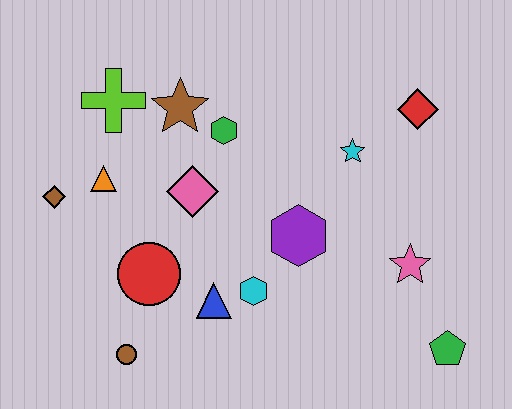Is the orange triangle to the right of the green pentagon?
No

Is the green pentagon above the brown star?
No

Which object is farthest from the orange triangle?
The green pentagon is farthest from the orange triangle.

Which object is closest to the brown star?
The green hexagon is closest to the brown star.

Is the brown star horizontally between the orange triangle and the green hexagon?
Yes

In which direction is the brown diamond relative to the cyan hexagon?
The brown diamond is to the left of the cyan hexagon.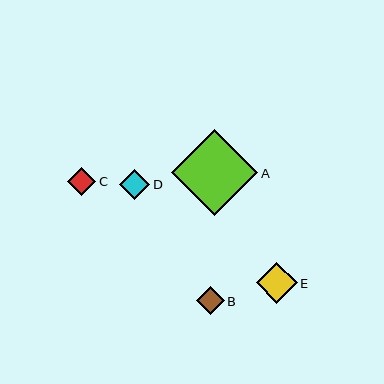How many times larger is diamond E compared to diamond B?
Diamond E is approximately 1.5 times the size of diamond B.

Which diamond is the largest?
Diamond A is the largest with a size of approximately 86 pixels.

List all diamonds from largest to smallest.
From largest to smallest: A, E, D, C, B.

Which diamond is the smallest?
Diamond B is the smallest with a size of approximately 28 pixels.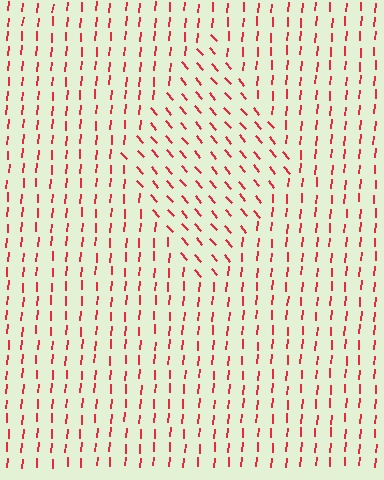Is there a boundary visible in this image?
Yes, there is a texture boundary formed by a change in line orientation.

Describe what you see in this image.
The image is filled with small red line segments. A diamond region in the image has lines oriented differently from the surrounding lines, creating a visible texture boundary.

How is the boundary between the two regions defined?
The boundary is defined purely by a change in line orientation (approximately 45 degrees difference). All lines are the same color and thickness.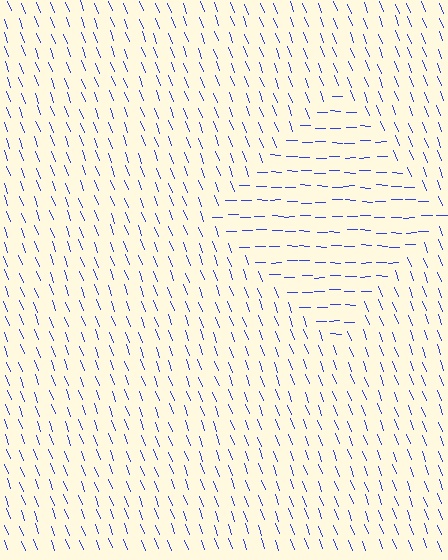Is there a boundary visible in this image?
Yes, there is a texture boundary formed by a change in line orientation.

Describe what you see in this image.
The image is filled with small blue line segments. A diamond region in the image has lines oriented differently from the surrounding lines, creating a visible texture boundary.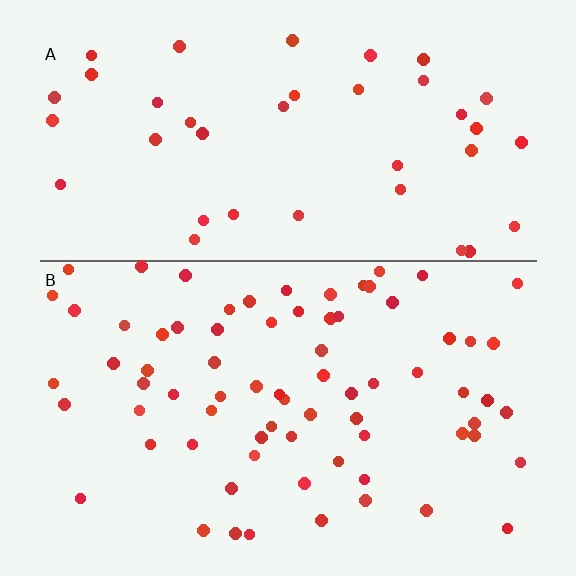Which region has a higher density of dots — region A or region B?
B (the bottom).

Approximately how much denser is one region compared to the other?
Approximately 1.9× — region B over region A.